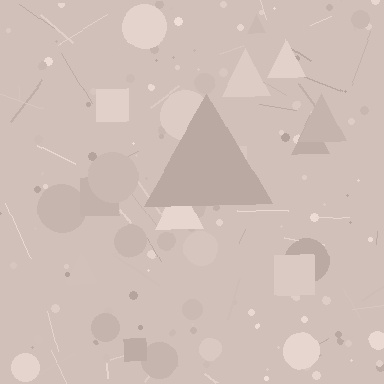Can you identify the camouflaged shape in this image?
The camouflaged shape is a triangle.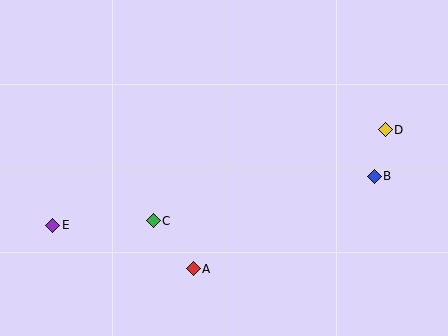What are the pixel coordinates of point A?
Point A is at (193, 269).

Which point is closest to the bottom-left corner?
Point E is closest to the bottom-left corner.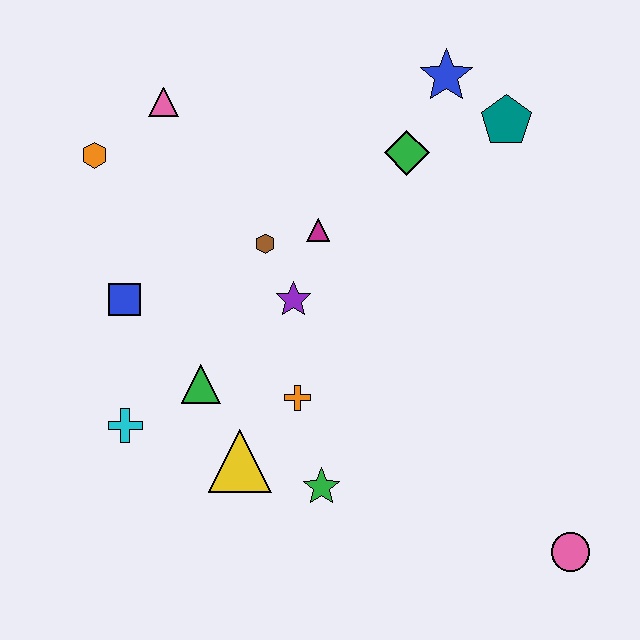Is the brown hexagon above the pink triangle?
No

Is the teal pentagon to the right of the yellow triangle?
Yes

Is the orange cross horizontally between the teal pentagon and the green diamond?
No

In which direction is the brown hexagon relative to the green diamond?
The brown hexagon is to the left of the green diamond.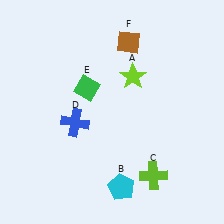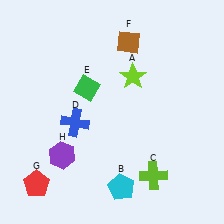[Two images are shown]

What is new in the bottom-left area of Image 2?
A purple hexagon (H) was added in the bottom-left area of Image 2.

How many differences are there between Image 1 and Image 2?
There are 2 differences between the two images.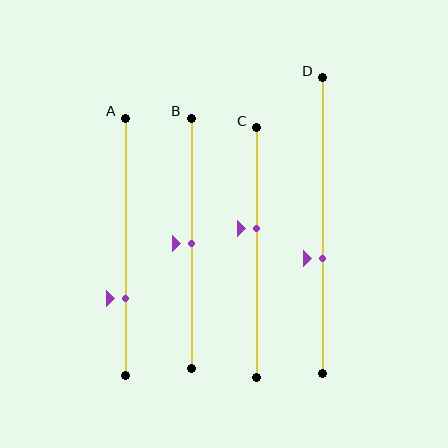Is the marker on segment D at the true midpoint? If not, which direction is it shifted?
No, the marker on segment D is shifted downward by about 11% of the segment length.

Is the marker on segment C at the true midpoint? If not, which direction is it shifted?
No, the marker on segment C is shifted upward by about 10% of the segment length.